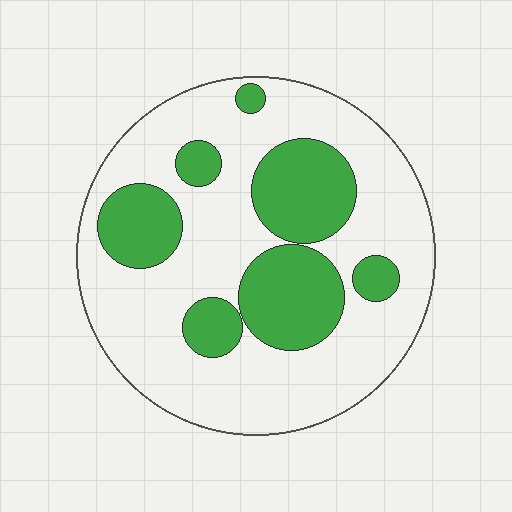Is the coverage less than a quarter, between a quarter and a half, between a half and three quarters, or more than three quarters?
Between a quarter and a half.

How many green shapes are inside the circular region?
7.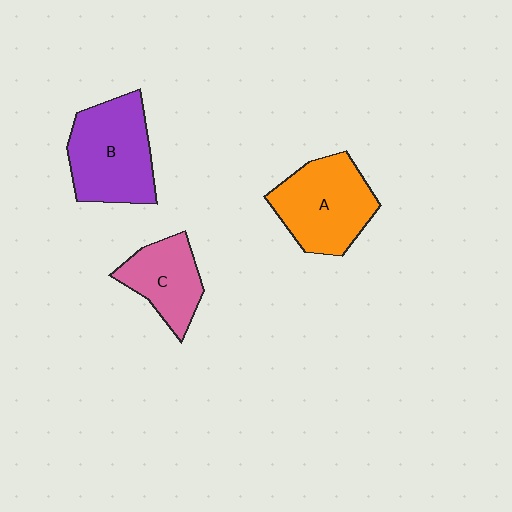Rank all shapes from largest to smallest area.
From largest to smallest: B (purple), A (orange), C (pink).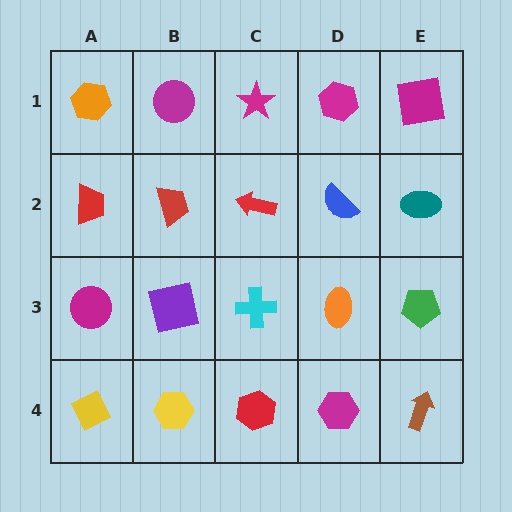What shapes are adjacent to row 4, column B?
A purple square (row 3, column B), a yellow diamond (row 4, column A), a red hexagon (row 4, column C).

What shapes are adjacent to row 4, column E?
A green pentagon (row 3, column E), a magenta hexagon (row 4, column D).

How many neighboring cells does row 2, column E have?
3.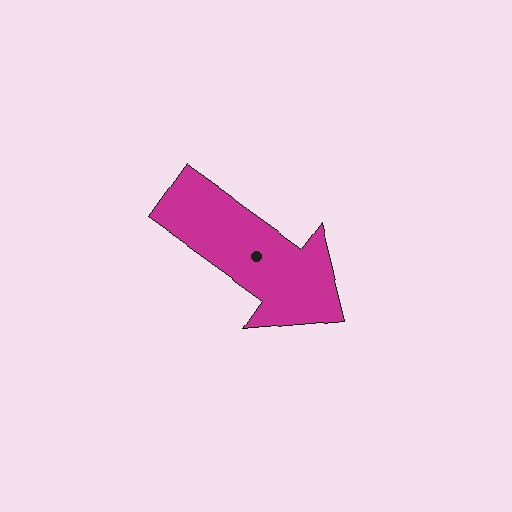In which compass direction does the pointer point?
Southeast.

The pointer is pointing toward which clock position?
Roughly 4 o'clock.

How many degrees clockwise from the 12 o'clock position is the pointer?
Approximately 126 degrees.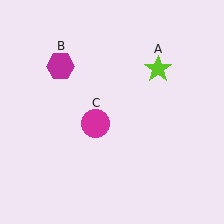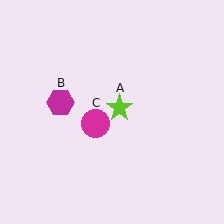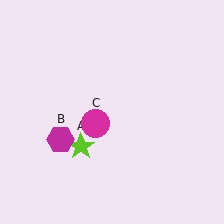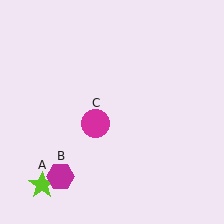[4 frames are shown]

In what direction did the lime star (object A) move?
The lime star (object A) moved down and to the left.